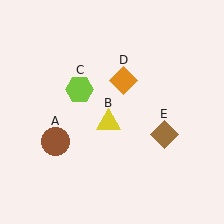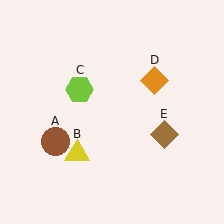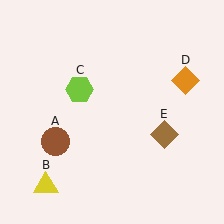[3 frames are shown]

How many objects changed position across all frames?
2 objects changed position: yellow triangle (object B), orange diamond (object D).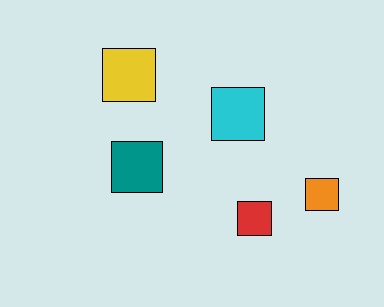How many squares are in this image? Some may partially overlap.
There are 5 squares.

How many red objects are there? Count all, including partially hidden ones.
There is 1 red object.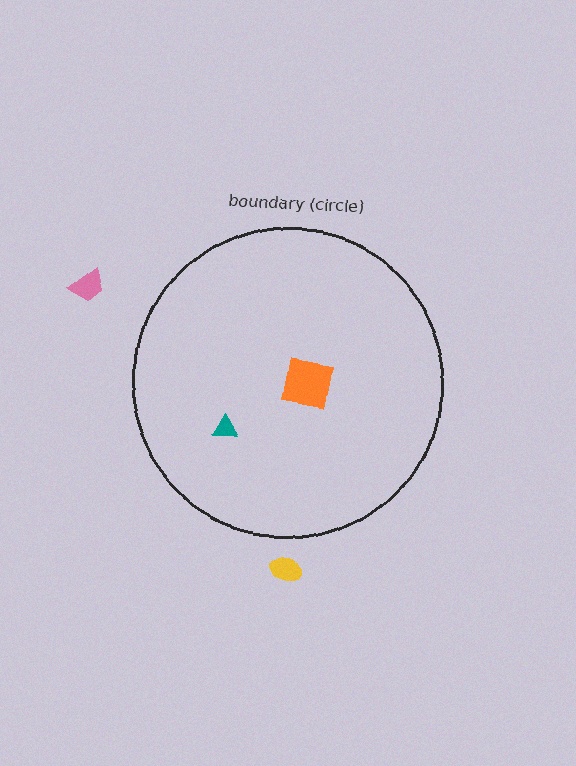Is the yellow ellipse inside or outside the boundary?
Outside.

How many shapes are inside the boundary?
2 inside, 2 outside.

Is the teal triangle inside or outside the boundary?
Inside.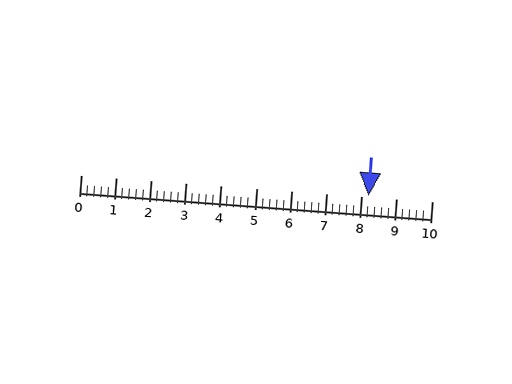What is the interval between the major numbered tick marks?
The major tick marks are spaced 1 units apart.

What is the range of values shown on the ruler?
The ruler shows values from 0 to 10.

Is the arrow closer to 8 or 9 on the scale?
The arrow is closer to 8.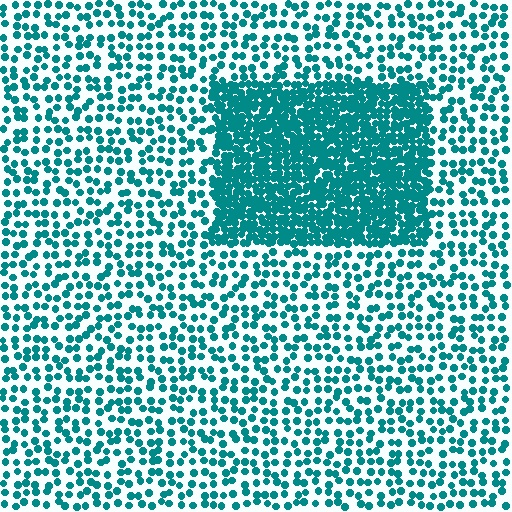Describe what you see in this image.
The image contains small teal elements arranged at two different densities. A rectangle-shaped region is visible where the elements are more densely packed than the surrounding area.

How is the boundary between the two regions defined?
The boundary is defined by a change in element density (approximately 2.7x ratio). All elements are the same color, size, and shape.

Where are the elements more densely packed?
The elements are more densely packed inside the rectangle boundary.